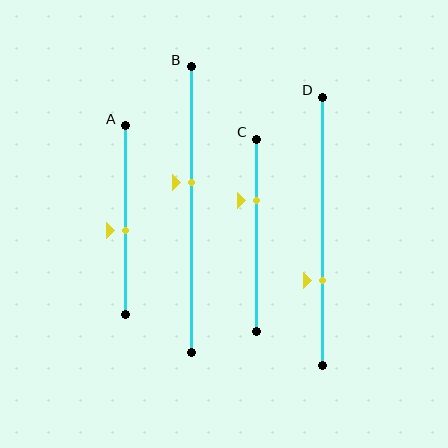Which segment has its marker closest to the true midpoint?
Segment A has its marker closest to the true midpoint.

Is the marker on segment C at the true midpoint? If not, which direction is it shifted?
No, the marker on segment C is shifted upward by about 18% of the segment length.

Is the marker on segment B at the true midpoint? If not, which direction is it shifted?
No, the marker on segment B is shifted upward by about 9% of the segment length.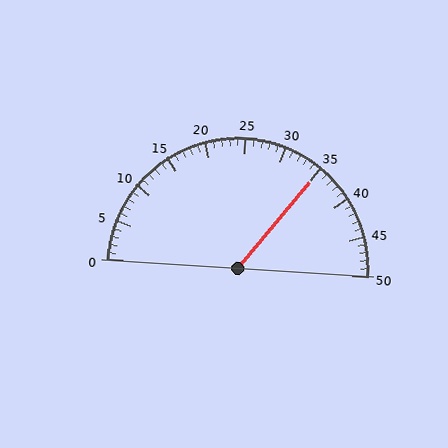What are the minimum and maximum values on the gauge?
The gauge ranges from 0 to 50.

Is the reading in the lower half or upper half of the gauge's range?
The reading is in the upper half of the range (0 to 50).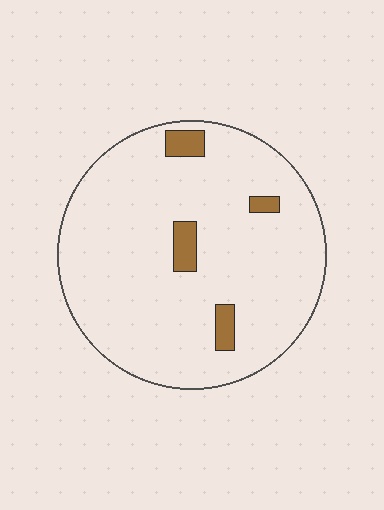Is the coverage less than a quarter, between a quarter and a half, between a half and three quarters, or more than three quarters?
Less than a quarter.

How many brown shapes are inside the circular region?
4.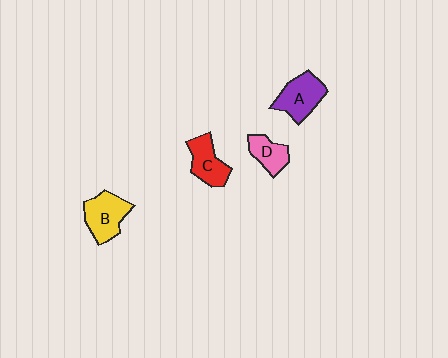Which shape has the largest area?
Shape B (yellow).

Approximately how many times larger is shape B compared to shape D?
Approximately 1.5 times.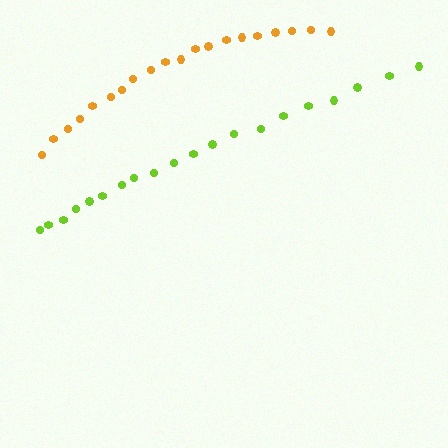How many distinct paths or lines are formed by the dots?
There are 2 distinct paths.